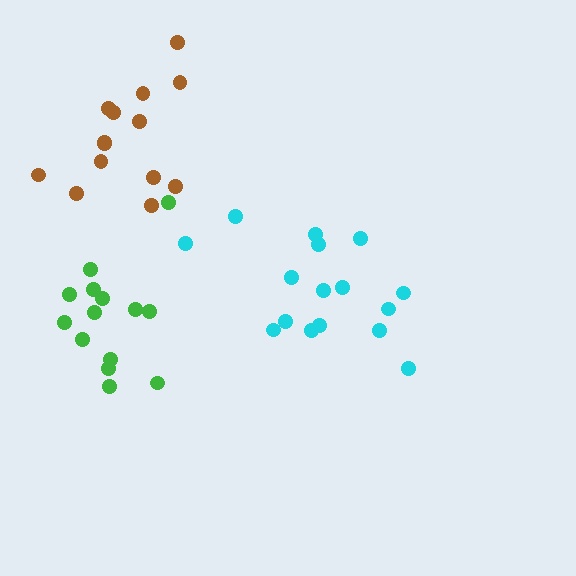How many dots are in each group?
Group 1: 16 dots, Group 2: 14 dots, Group 3: 14 dots (44 total).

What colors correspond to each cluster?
The clusters are colored: cyan, green, brown.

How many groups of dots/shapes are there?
There are 3 groups.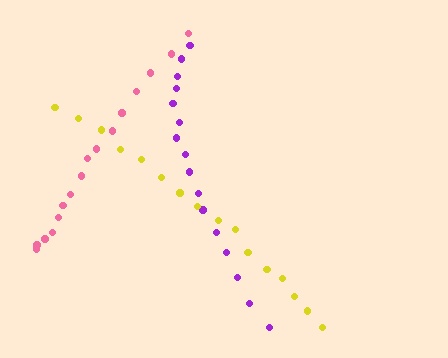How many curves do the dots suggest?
There are 3 distinct paths.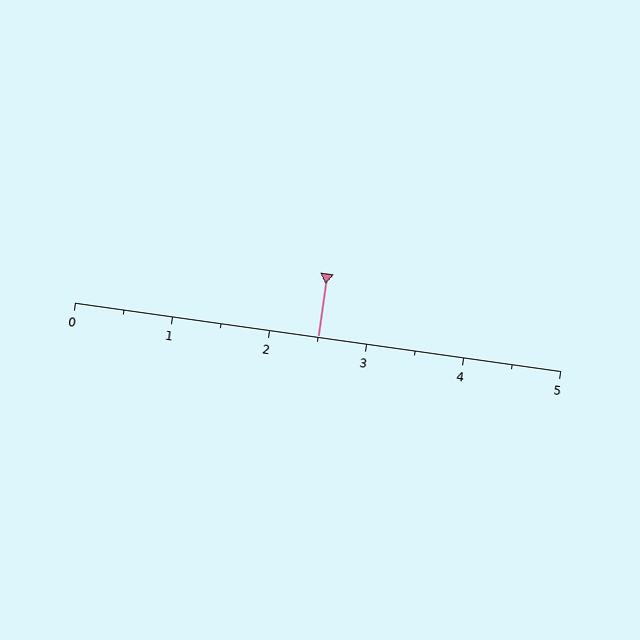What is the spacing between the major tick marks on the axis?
The major ticks are spaced 1 apart.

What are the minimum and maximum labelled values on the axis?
The axis runs from 0 to 5.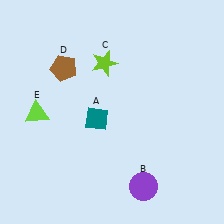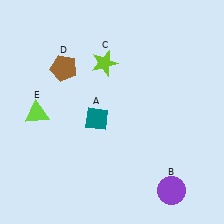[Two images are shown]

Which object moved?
The purple circle (B) moved right.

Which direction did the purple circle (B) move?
The purple circle (B) moved right.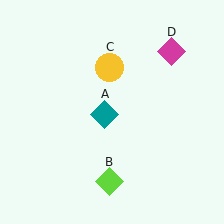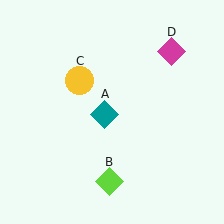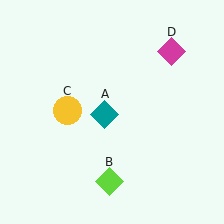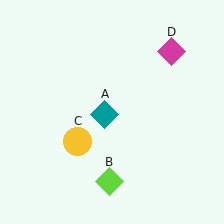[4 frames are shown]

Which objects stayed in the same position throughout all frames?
Teal diamond (object A) and lime diamond (object B) and magenta diamond (object D) remained stationary.